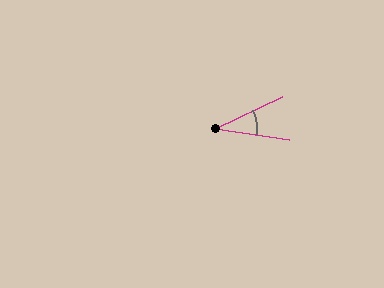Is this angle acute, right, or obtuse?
It is acute.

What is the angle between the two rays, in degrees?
Approximately 35 degrees.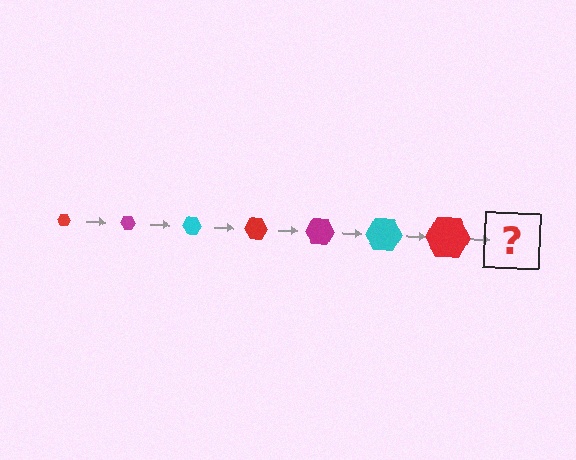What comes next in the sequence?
The next element should be a magenta hexagon, larger than the previous one.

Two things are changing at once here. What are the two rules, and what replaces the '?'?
The two rules are that the hexagon grows larger each step and the color cycles through red, magenta, and cyan. The '?' should be a magenta hexagon, larger than the previous one.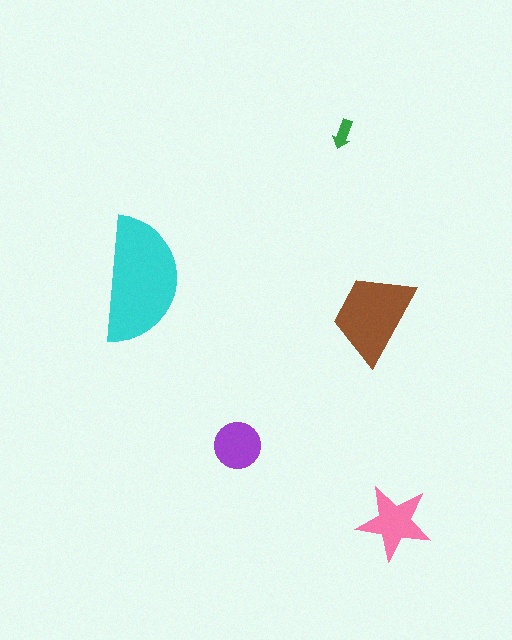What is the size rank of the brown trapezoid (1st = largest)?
2nd.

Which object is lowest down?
The pink star is bottommost.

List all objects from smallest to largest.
The green arrow, the purple circle, the pink star, the brown trapezoid, the cyan semicircle.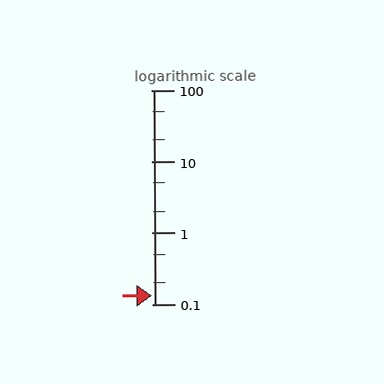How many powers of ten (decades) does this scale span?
The scale spans 3 decades, from 0.1 to 100.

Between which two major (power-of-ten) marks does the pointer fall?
The pointer is between 0.1 and 1.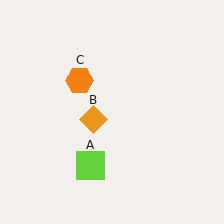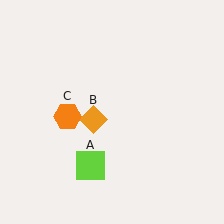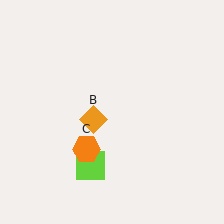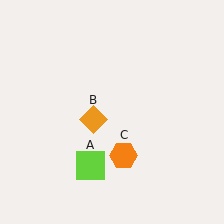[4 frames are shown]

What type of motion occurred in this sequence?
The orange hexagon (object C) rotated counterclockwise around the center of the scene.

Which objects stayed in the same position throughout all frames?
Lime square (object A) and orange diamond (object B) remained stationary.